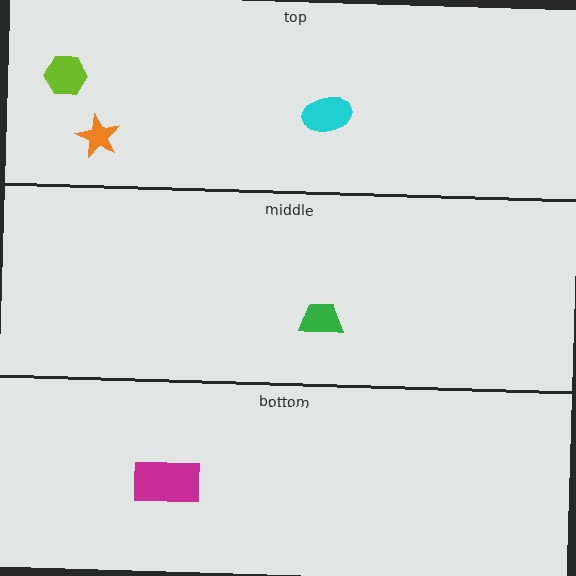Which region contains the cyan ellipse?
The top region.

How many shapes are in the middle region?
1.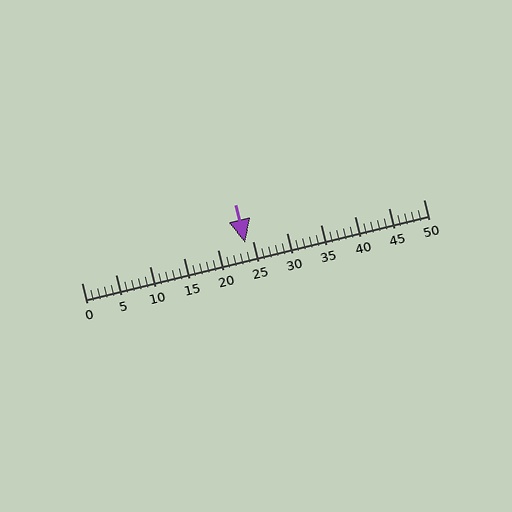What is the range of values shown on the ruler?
The ruler shows values from 0 to 50.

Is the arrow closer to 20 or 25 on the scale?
The arrow is closer to 25.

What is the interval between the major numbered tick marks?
The major tick marks are spaced 5 units apart.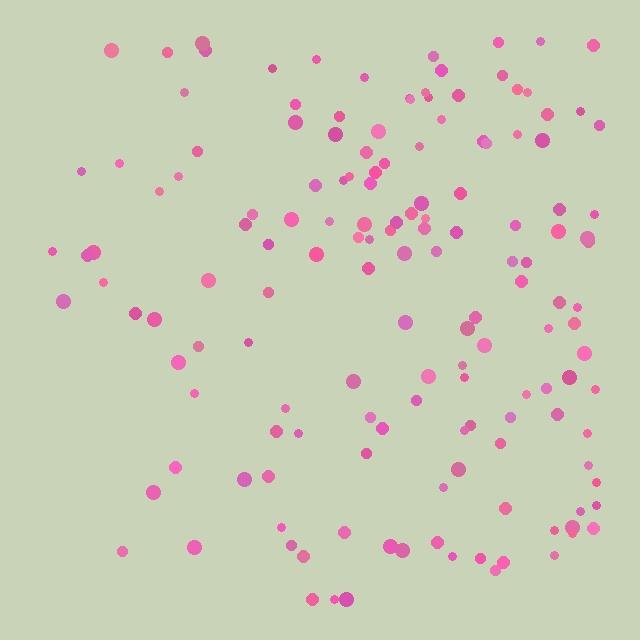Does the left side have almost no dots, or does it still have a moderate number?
Still a moderate number, just noticeably fewer than the right.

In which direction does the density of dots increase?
From left to right, with the right side densest.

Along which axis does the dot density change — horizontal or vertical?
Horizontal.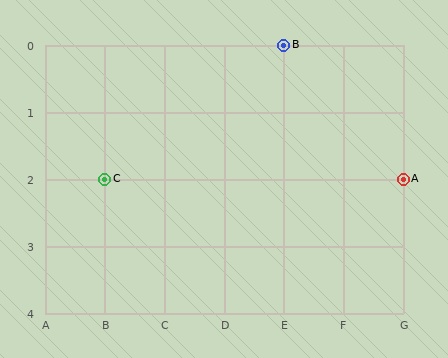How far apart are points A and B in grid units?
Points A and B are 2 columns and 2 rows apart (about 2.8 grid units diagonally).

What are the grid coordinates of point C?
Point C is at grid coordinates (B, 2).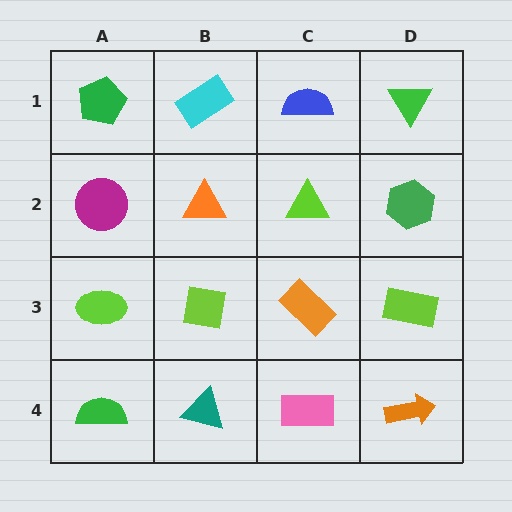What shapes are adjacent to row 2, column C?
A blue semicircle (row 1, column C), an orange rectangle (row 3, column C), an orange triangle (row 2, column B), a green hexagon (row 2, column D).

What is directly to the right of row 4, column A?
A teal triangle.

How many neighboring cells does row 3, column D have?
3.